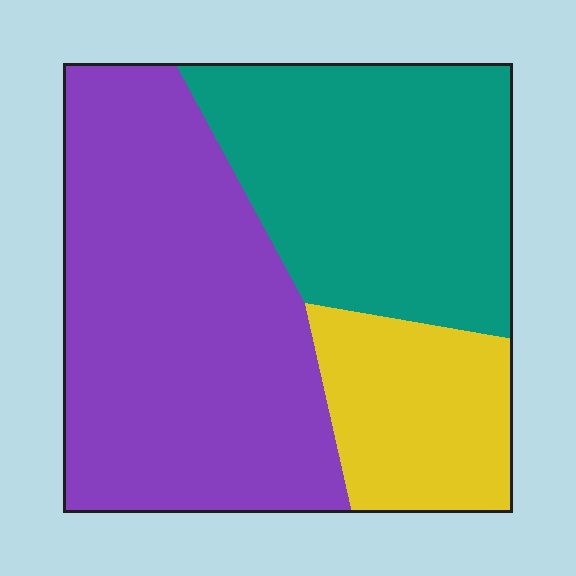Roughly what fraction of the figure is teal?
Teal covers around 35% of the figure.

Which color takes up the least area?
Yellow, at roughly 15%.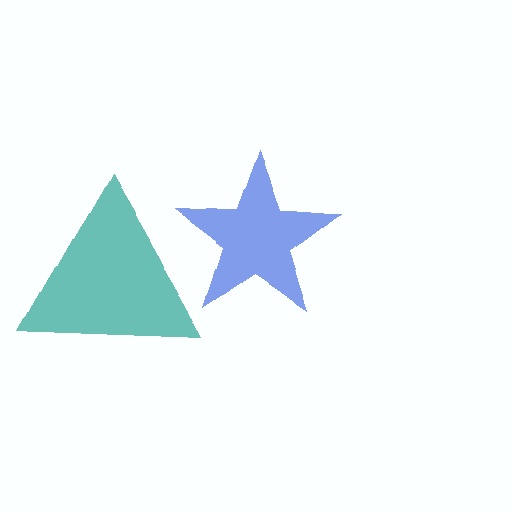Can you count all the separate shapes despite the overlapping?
Yes, there are 2 separate shapes.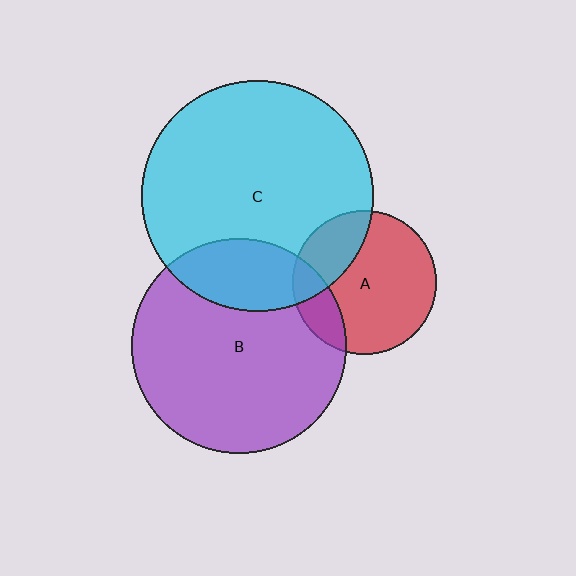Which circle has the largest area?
Circle C (cyan).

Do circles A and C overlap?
Yes.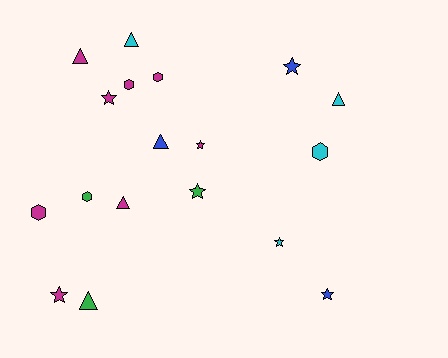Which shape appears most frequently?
Star, with 7 objects.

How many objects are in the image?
There are 18 objects.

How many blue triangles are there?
There is 1 blue triangle.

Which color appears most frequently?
Magenta, with 8 objects.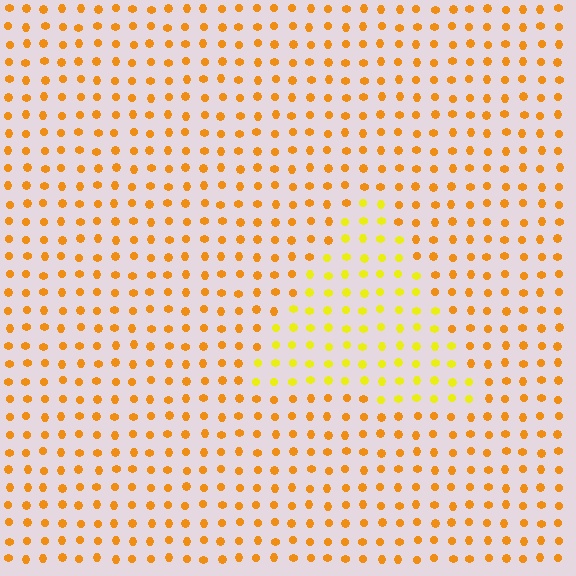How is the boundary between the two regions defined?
The boundary is defined purely by a slight shift in hue (about 28 degrees). Spacing, size, and orientation are identical on both sides.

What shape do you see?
I see a triangle.